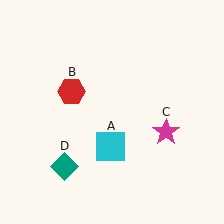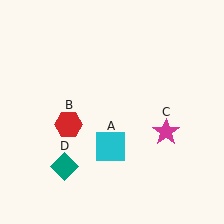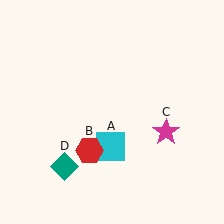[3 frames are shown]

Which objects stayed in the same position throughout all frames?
Cyan square (object A) and magenta star (object C) and teal diamond (object D) remained stationary.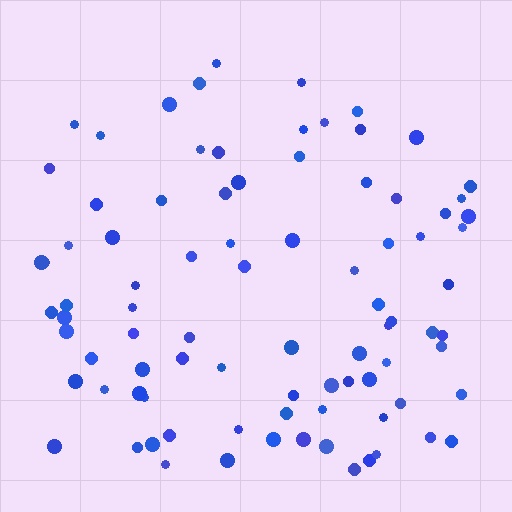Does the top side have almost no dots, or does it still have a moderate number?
Still a moderate number, just noticeably fewer than the bottom.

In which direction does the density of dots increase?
From top to bottom, with the bottom side densest.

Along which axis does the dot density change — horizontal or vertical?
Vertical.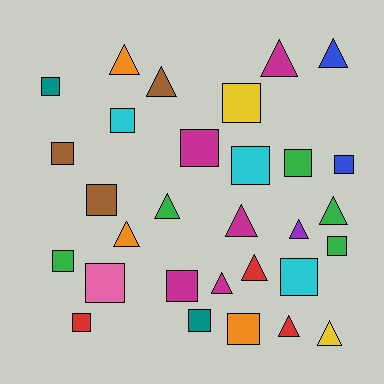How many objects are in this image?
There are 30 objects.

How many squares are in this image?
There are 17 squares.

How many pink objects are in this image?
There is 1 pink object.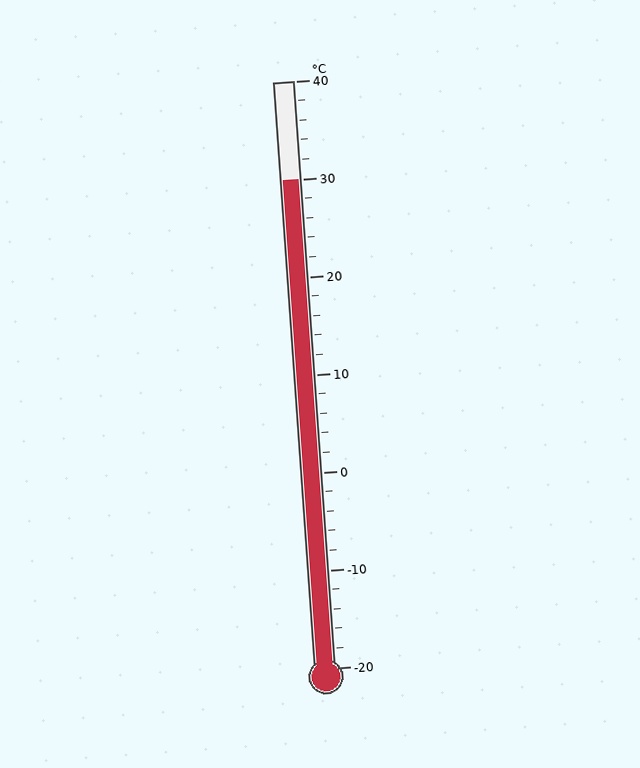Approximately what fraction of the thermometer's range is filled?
The thermometer is filled to approximately 85% of its range.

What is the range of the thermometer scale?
The thermometer scale ranges from -20°C to 40°C.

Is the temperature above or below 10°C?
The temperature is above 10°C.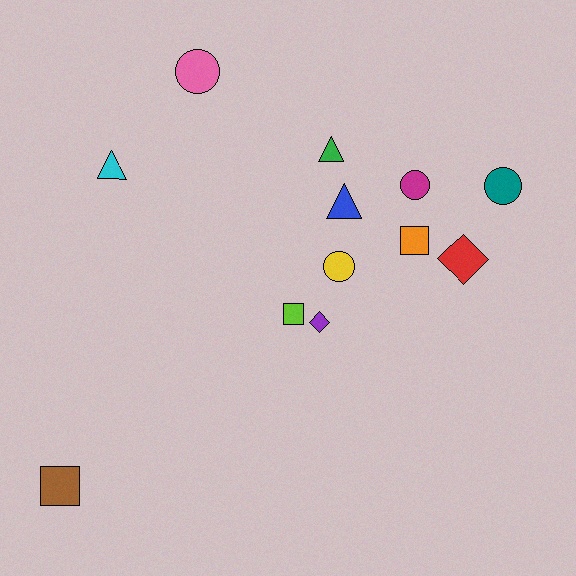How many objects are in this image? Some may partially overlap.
There are 12 objects.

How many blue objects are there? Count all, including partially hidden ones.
There is 1 blue object.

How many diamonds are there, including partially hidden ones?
There are 2 diamonds.